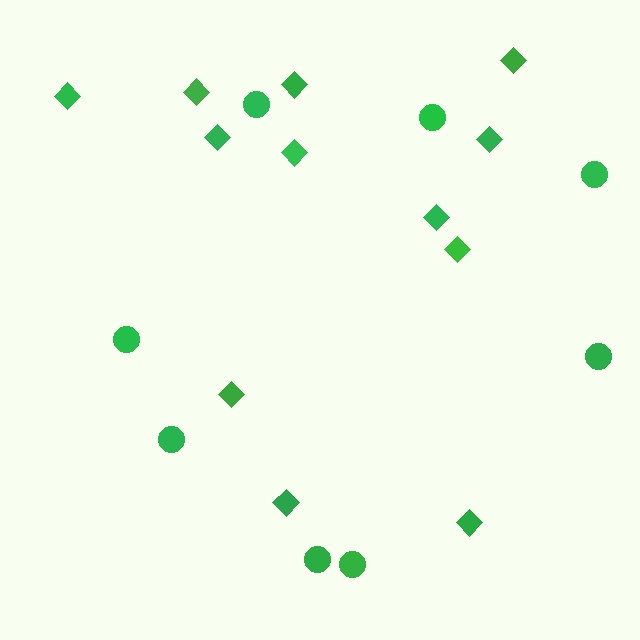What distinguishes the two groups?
There are 2 groups: one group of diamonds (12) and one group of circles (8).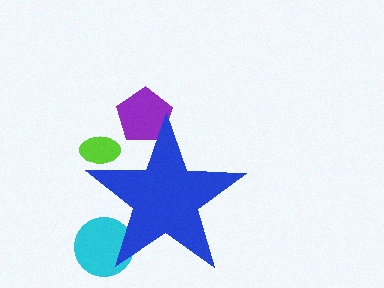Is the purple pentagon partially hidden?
Yes, the purple pentagon is partially hidden behind the blue star.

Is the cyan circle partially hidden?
Yes, the cyan circle is partially hidden behind the blue star.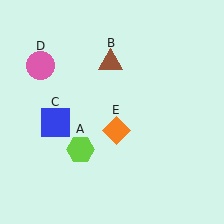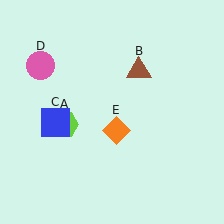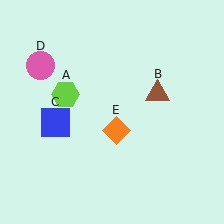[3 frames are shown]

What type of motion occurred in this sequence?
The lime hexagon (object A), brown triangle (object B) rotated clockwise around the center of the scene.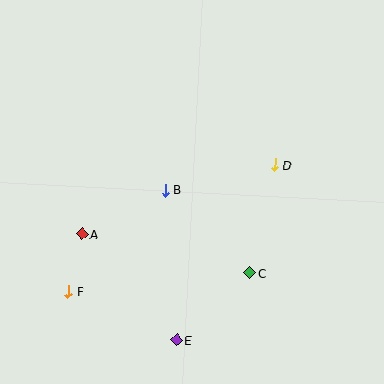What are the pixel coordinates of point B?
Point B is at (165, 190).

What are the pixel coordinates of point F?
Point F is at (69, 291).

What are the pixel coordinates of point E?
Point E is at (176, 340).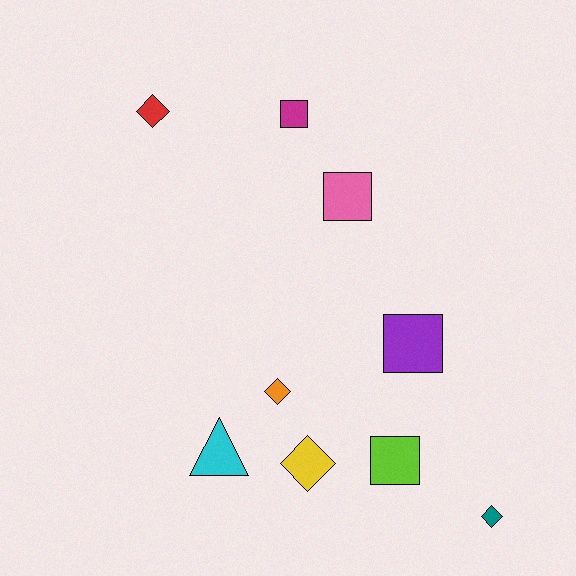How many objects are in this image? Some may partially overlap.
There are 9 objects.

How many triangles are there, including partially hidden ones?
There is 1 triangle.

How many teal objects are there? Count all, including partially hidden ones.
There is 1 teal object.